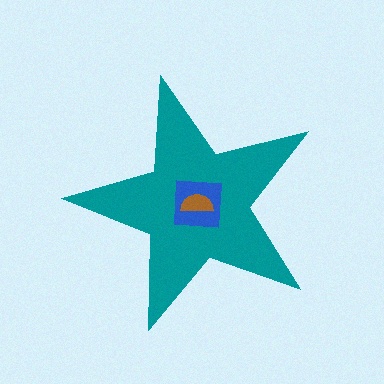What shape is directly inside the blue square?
The brown semicircle.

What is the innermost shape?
The brown semicircle.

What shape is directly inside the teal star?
The blue square.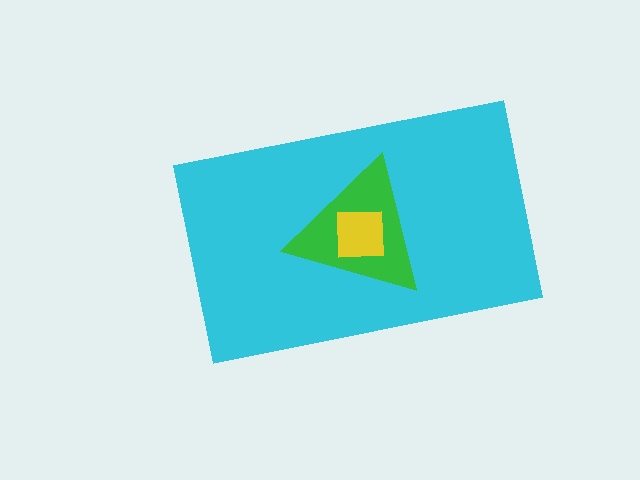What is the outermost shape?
The cyan rectangle.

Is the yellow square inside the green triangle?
Yes.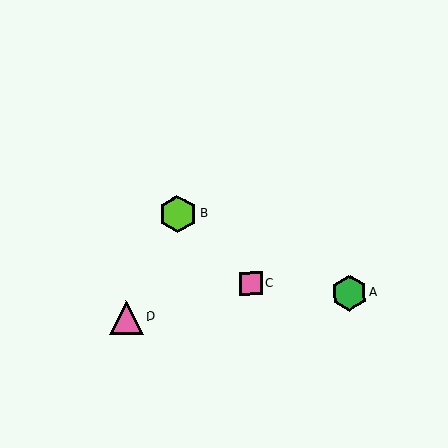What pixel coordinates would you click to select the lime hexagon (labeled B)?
Click at (178, 214) to select the lime hexagon B.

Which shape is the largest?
The lime hexagon (labeled B) is the largest.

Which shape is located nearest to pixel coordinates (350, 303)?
The green hexagon (labeled A) at (349, 293) is nearest to that location.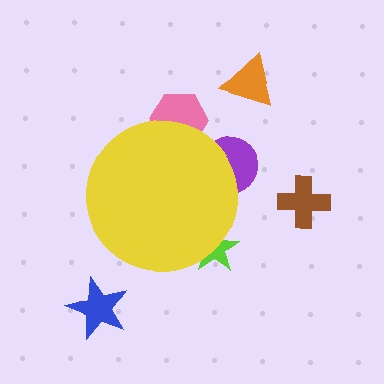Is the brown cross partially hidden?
No, the brown cross is fully visible.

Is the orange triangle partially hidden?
No, the orange triangle is fully visible.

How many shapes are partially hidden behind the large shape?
3 shapes are partially hidden.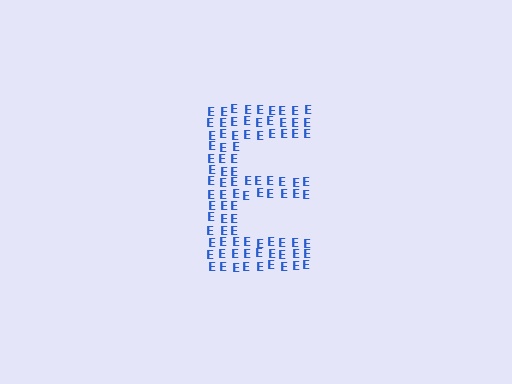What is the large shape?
The large shape is the letter E.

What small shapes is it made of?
It is made of small letter E's.